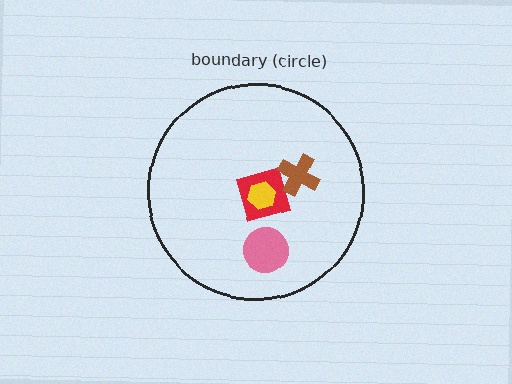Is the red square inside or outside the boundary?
Inside.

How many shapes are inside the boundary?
4 inside, 0 outside.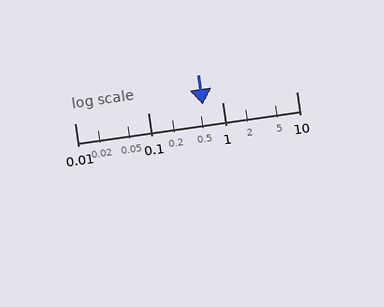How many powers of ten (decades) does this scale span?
The scale spans 3 decades, from 0.01 to 10.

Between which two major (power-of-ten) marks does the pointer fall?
The pointer is between 0.1 and 1.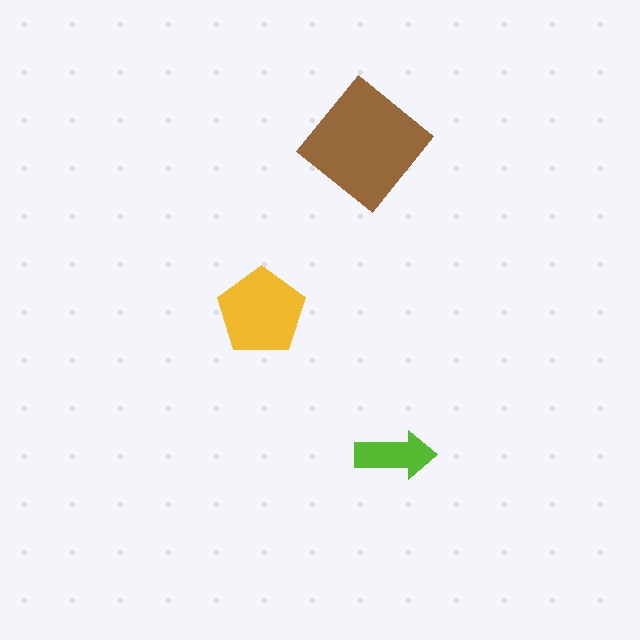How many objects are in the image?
There are 3 objects in the image.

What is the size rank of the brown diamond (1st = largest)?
1st.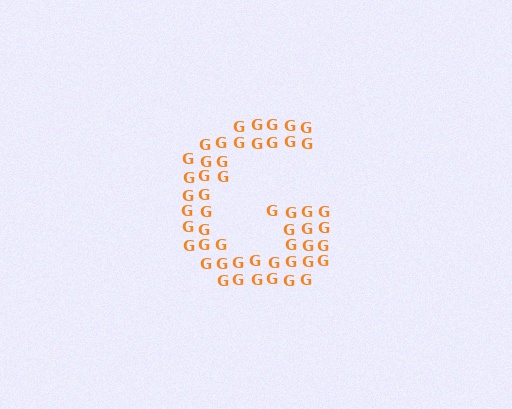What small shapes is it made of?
It is made of small letter G's.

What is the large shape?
The large shape is the letter G.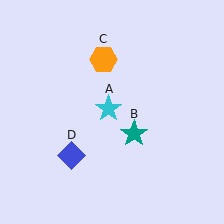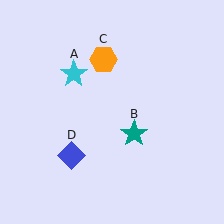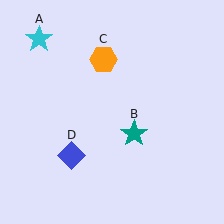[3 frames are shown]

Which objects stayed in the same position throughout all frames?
Teal star (object B) and orange hexagon (object C) and blue diamond (object D) remained stationary.